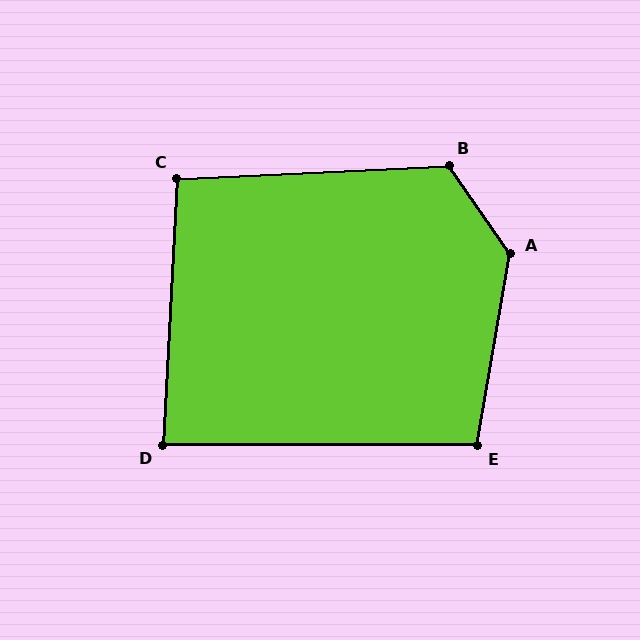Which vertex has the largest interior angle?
A, at approximately 136 degrees.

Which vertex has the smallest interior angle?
D, at approximately 87 degrees.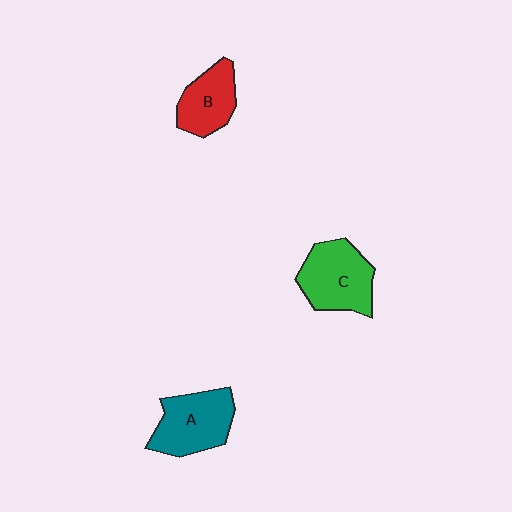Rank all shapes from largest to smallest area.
From largest to smallest: C (green), A (teal), B (red).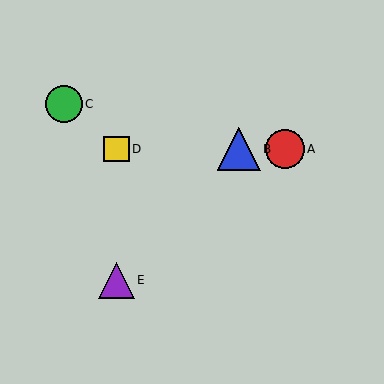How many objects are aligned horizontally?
3 objects (A, B, D) are aligned horizontally.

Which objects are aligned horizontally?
Objects A, B, D are aligned horizontally.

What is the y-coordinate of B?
Object B is at y≈149.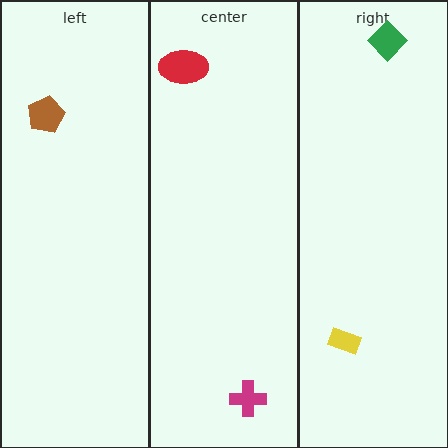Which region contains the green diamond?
The right region.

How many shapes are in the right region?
2.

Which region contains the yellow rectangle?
The right region.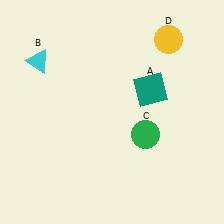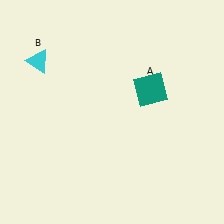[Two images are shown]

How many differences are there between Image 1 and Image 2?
There are 2 differences between the two images.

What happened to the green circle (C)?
The green circle (C) was removed in Image 2. It was in the bottom-right area of Image 1.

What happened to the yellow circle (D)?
The yellow circle (D) was removed in Image 2. It was in the top-right area of Image 1.